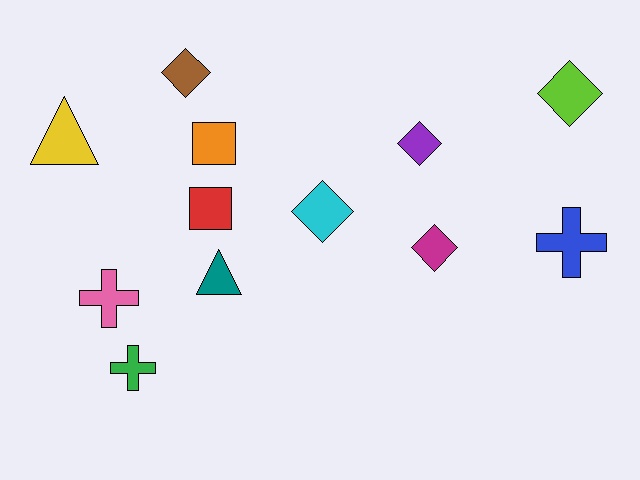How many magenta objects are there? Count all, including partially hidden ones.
There is 1 magenta object.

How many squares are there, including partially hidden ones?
There are 2 squares.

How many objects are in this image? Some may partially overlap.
There are 12 objects.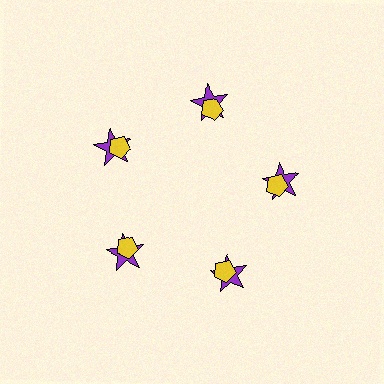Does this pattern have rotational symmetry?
Yes, this pattern has 5-fold rotational symmetry. It looks the same after rotating 72 degrees around the center.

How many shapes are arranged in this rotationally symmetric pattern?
There are 10 shapes, arranged in 5 groups of 2.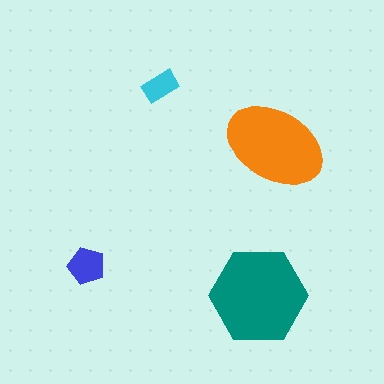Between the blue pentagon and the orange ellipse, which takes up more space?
The orange ellipse.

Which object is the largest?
The teal hexagon.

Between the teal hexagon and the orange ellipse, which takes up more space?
The teal hexagon.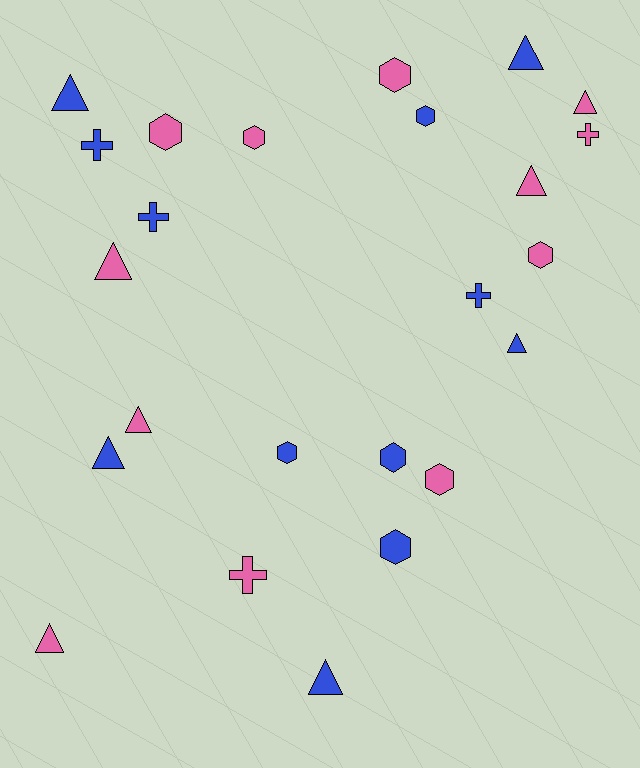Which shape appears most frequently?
Triangle, with 10 objects.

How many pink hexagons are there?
There are 5 pink hexagons.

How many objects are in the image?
There are 24 objects.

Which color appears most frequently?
Pink, with 12 objects.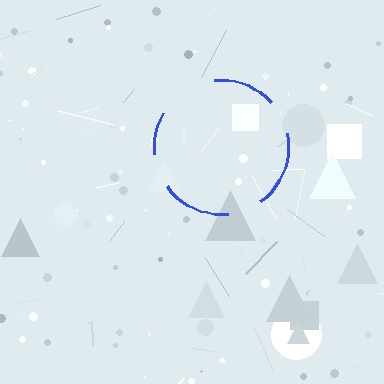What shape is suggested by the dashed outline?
The dashed outline suggests a circle.